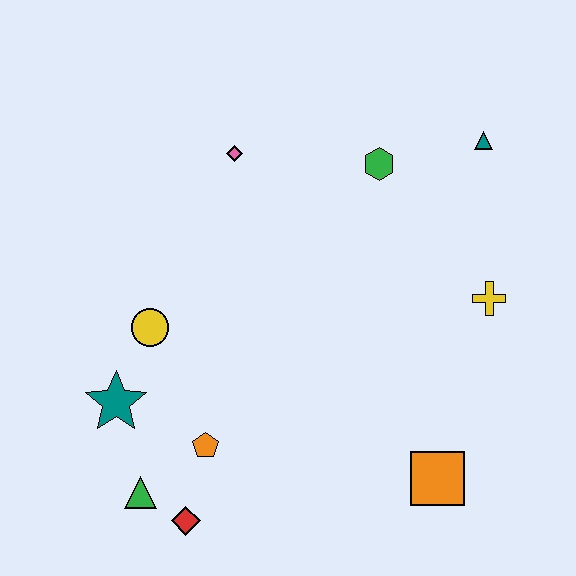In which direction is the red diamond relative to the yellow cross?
The red diamond is to the left of the yellow cross.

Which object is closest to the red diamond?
The green triangle is closest to the red diamond.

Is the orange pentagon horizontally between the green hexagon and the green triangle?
Yes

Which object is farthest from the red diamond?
The teal triangle is farthest from the red diamond.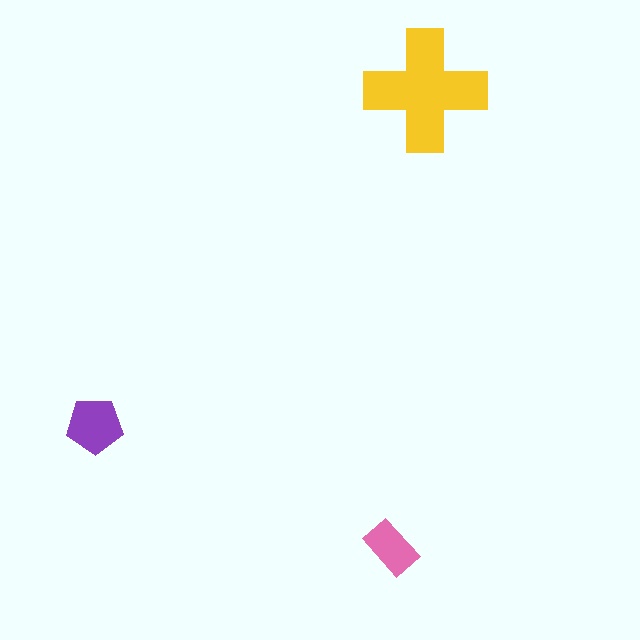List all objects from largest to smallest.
The yellow cross, the purple pentagon, the pink rectangle.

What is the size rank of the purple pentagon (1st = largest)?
2nd.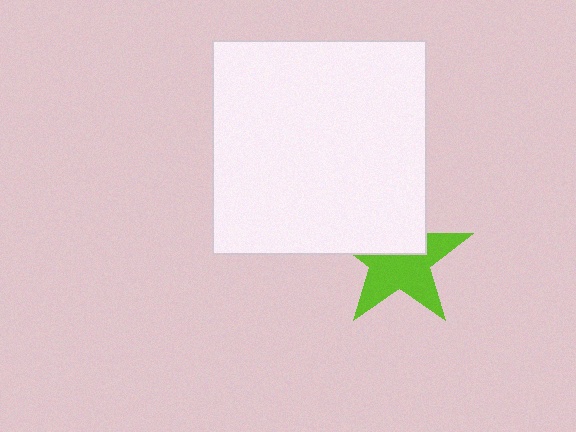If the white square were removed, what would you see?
You would see the complete lime star.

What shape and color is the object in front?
The object in front is a white square.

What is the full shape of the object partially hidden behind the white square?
The partially hidden object is a lime star.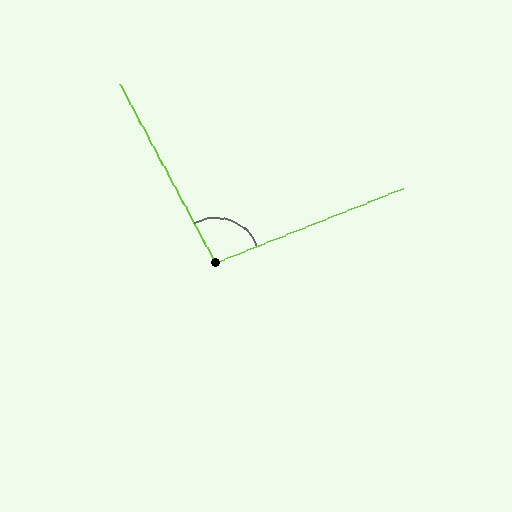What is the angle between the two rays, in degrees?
Approximately 96 degrees.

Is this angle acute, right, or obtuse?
It is obtuse.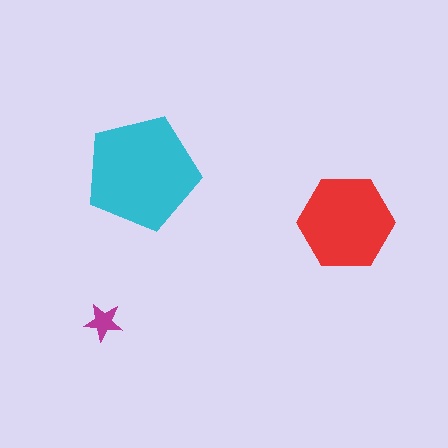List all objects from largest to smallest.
The cyan pentagon, the red hexagon, the magenta star.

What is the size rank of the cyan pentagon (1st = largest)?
1st.